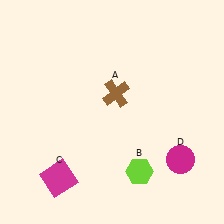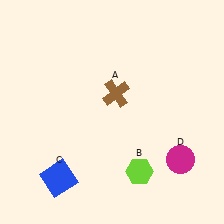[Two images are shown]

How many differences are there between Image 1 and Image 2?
There is 1 difference between the two images.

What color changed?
The square (C) changed from magenta in Image 1 to blue in Image 2.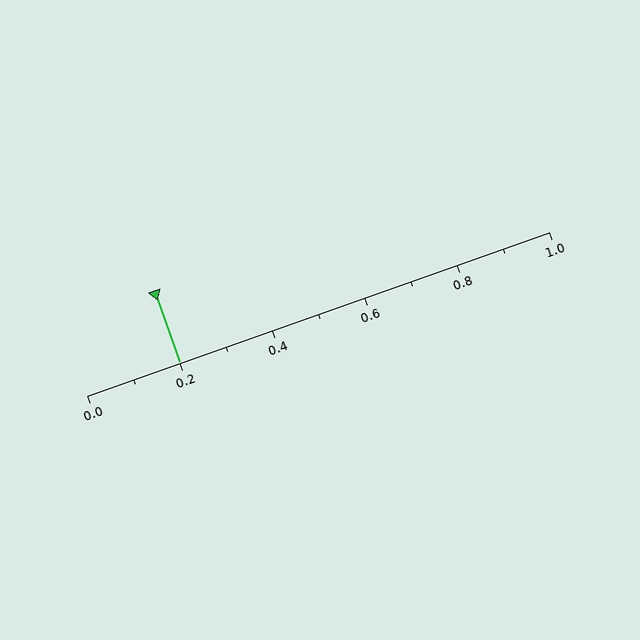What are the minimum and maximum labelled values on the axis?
The axis runs from 0.0 to 1.0.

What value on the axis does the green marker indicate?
The marker indicates approximately 0.2.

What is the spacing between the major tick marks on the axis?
The major ticks are spaced 0.2 apart.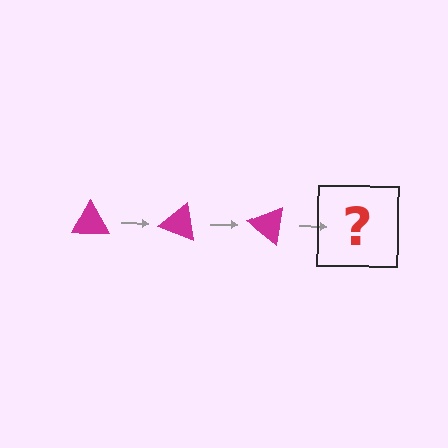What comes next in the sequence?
The next element should be a magenta triangle rotated 60 degrees.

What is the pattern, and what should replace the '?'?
The pattern is that the triangle rotates 20 degrees each step. The '?' should be a magenta triangle rotated 60 degrees.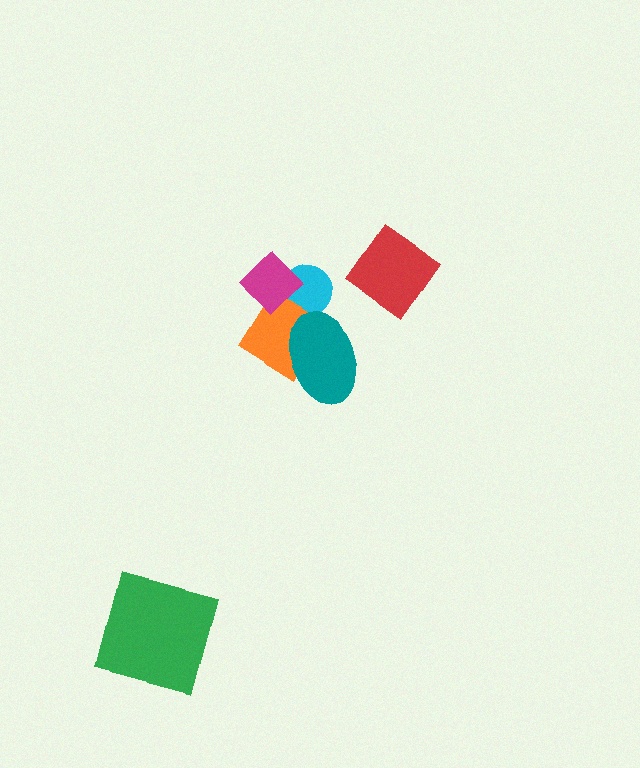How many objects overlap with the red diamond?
0 objects overlap with the red diamond.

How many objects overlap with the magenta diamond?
2 objects overlap with the magenta diamond.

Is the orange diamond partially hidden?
Yes, it is partially covered by another shape.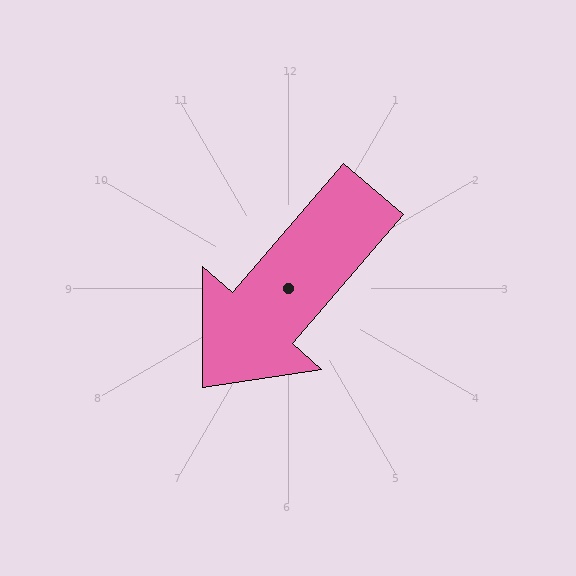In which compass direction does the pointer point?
Southwest.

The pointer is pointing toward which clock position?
Roughly 7 o'clock.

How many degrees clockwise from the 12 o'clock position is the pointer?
Approximately 221 degrees.